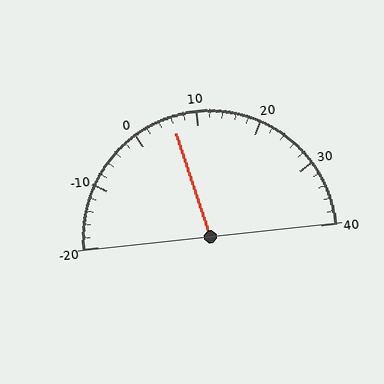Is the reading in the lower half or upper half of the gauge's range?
The reading is in the lower half of the range (-20 to 40).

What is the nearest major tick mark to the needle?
The nearest major tick mark is 10.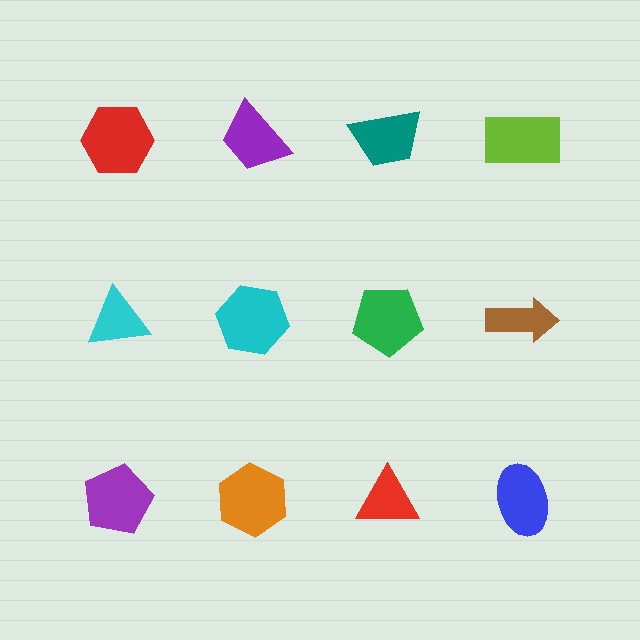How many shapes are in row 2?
4 shapes.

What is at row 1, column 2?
A purple trapezoid.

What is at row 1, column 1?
A red hexagon.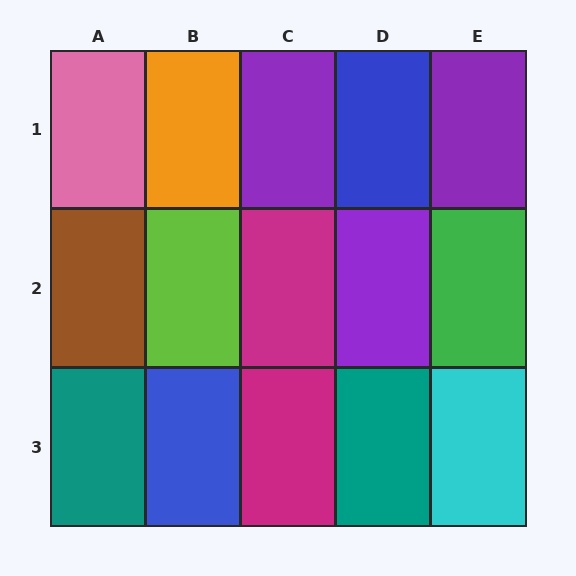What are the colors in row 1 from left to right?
Pink, orange, purple, blue, purple.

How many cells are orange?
1 cell is orange.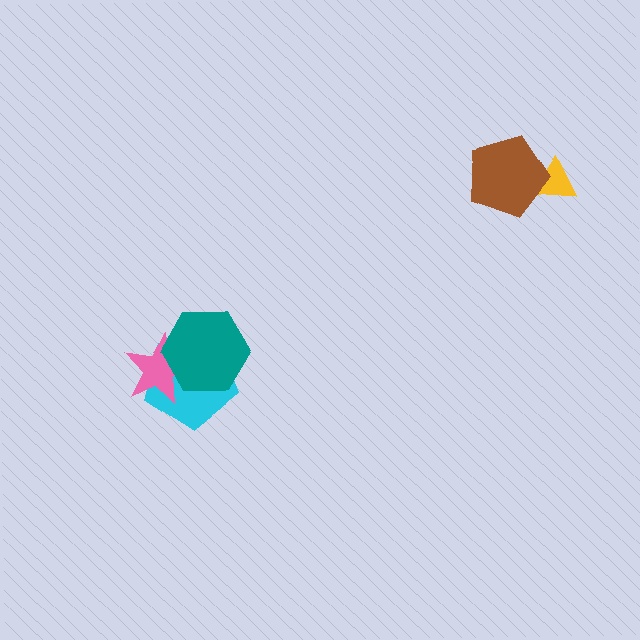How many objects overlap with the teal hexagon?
2 objects overlap with the teal hexagon.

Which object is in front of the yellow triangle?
The brown pentagon is in front of the yellow triangle.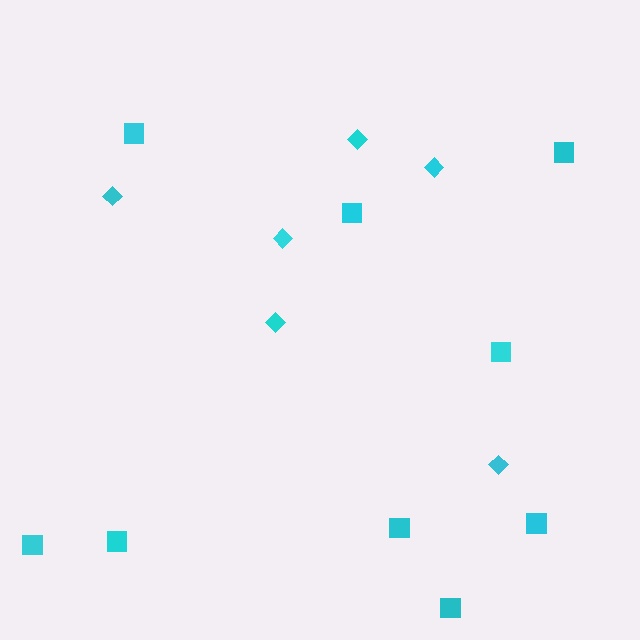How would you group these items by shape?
There are 2 groups: one group of squares (9) and one group of diamonds (6).